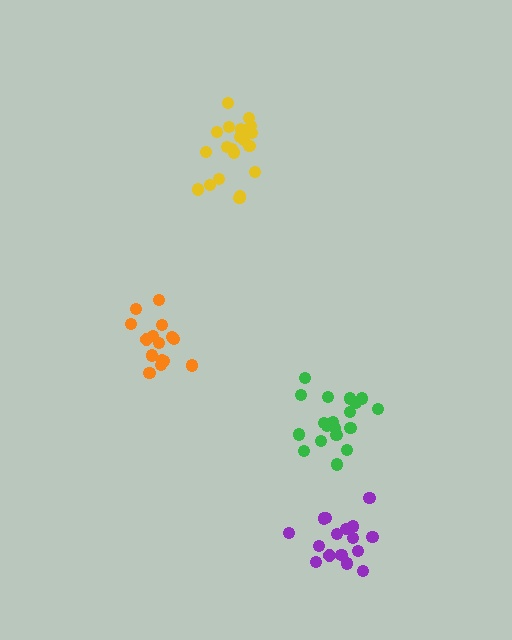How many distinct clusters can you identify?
There are 4 distinct clusters.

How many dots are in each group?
Group 1: 15 dots, Group 2: 21 dots, Group 3: 19 dots, Group 4: 16 dots (71 total).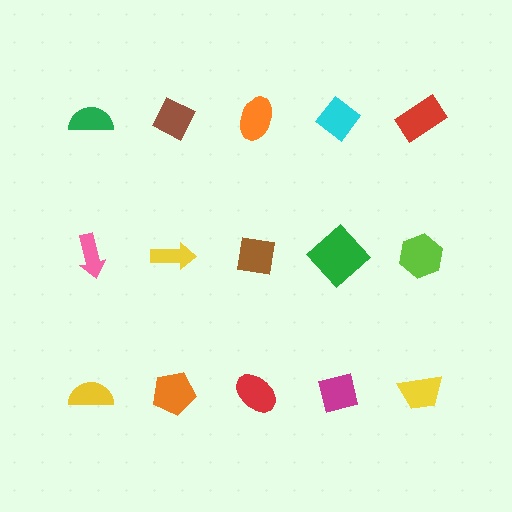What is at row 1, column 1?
A green semicircle.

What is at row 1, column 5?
A red rectangle.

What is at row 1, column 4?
A cyan diamond.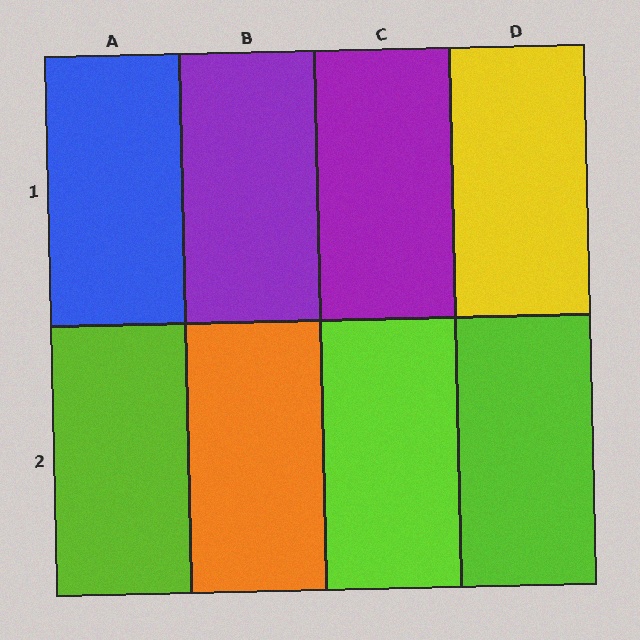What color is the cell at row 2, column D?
Lime.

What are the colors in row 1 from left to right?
Blue, purple, purple, yellow.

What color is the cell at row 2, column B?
Orange.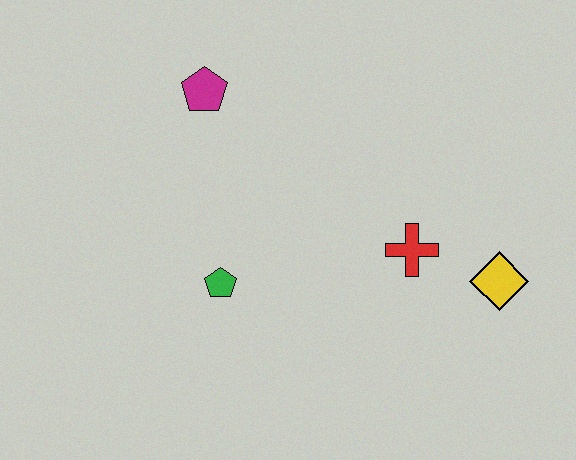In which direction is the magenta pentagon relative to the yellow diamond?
The magenta pentagon is to the left of the yellow diamond.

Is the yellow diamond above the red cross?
No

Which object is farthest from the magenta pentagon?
The yellow diamond is farthest from the magenta pentagon.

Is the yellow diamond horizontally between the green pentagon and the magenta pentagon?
No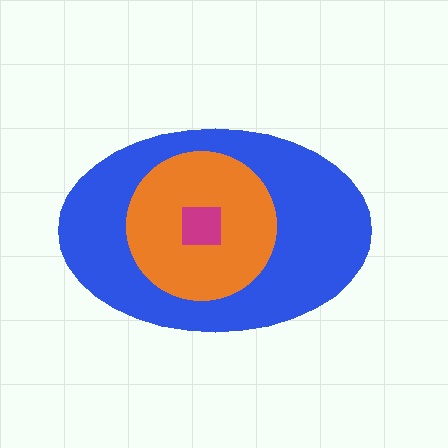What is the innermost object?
The magenta square.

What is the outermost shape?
The blue ellipse.